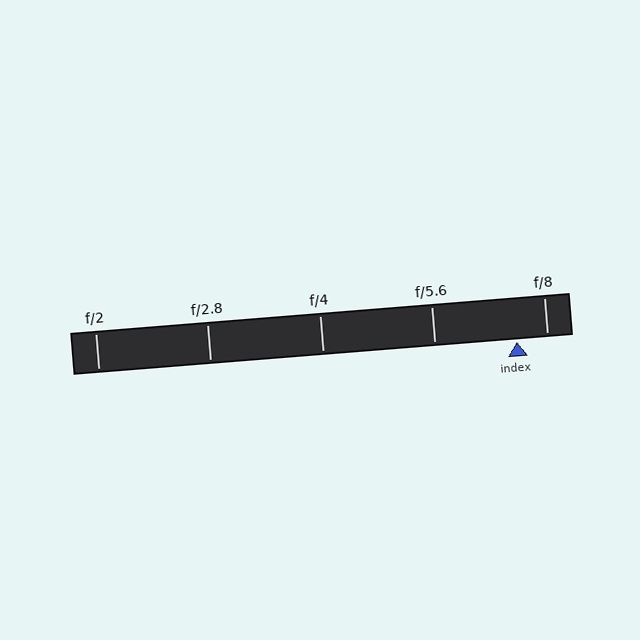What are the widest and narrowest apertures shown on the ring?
The widest aperture shown is f/2 and the narrowest is f/8.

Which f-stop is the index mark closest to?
The index mark is closest to f/8.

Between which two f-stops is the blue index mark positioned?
The index mark is between f/5.6 and f/8.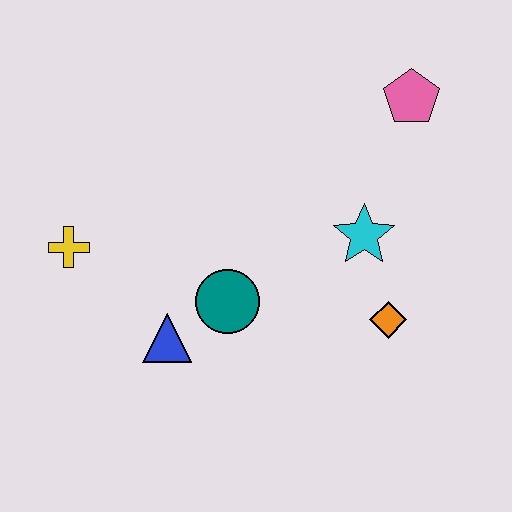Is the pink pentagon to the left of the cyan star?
No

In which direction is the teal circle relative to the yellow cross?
The teal circle is to the right of the yellow cross.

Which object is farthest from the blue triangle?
The pink pentagon is farthest from the blue triangle.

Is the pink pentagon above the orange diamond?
Yes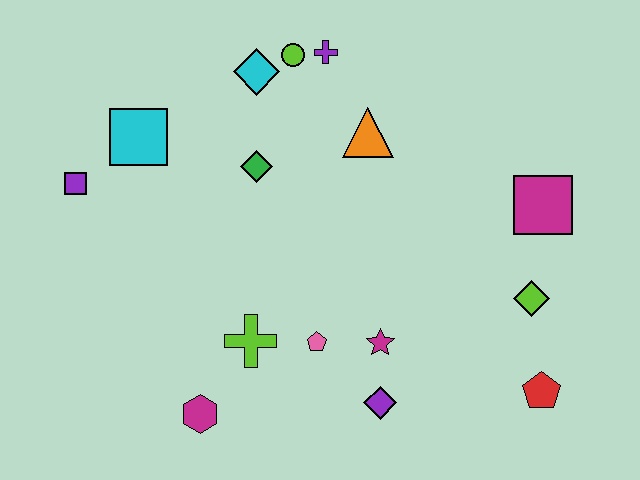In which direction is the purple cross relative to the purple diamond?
The purple cross is above the purple diamond.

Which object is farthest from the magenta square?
The purple square is farthest from the magenta square.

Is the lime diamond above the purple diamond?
Yes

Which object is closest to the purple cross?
The lime circle is closest to the purple cross.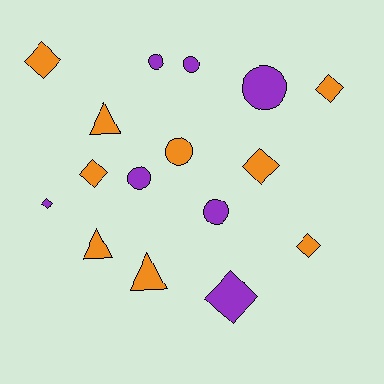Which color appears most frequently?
Orange, with 9 objects.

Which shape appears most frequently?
Diamond, with 7 objects.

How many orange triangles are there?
There are 3 orange triangles.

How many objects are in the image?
There are 16 objects.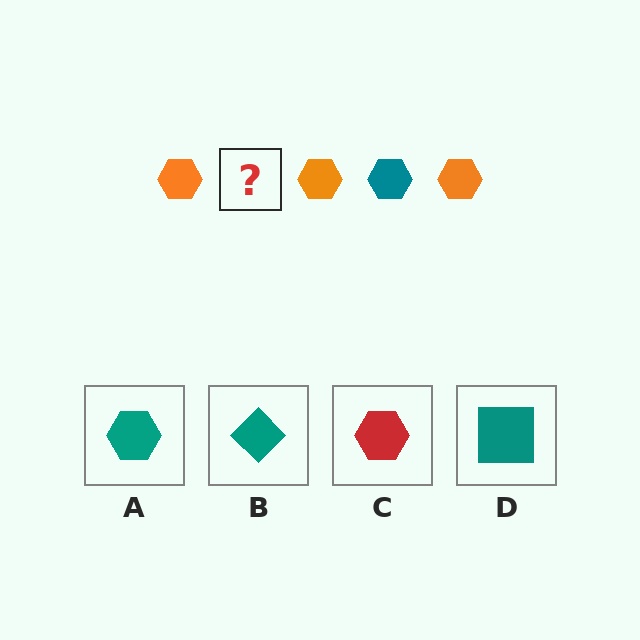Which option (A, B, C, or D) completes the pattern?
A.